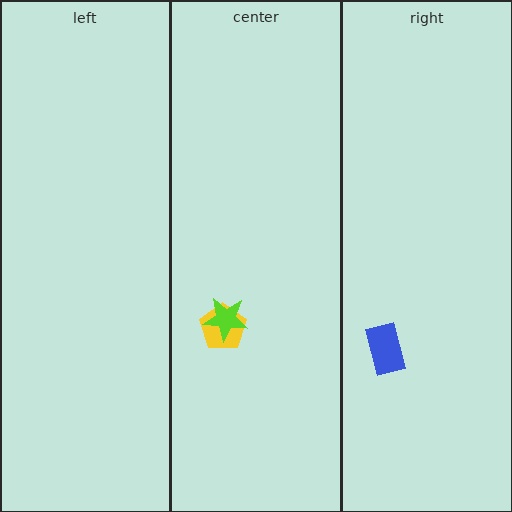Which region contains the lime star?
The center region.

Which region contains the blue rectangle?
The right region.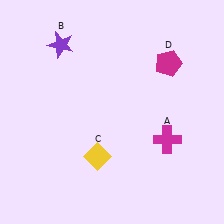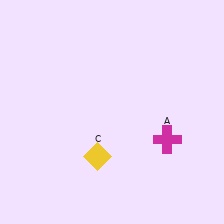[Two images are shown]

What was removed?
The purple star (B), the magenta pentagon (D) were removed in Image 2.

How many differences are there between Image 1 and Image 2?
There are 2 differences between the two images.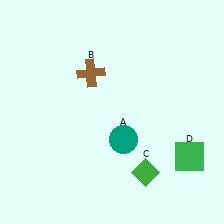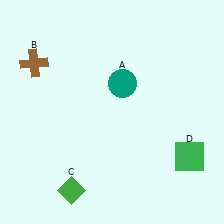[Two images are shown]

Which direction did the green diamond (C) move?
The green diamond (C) moved left.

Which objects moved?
The objects that moved are: the teal circle (A), the brown cross (B), the green diamond (C).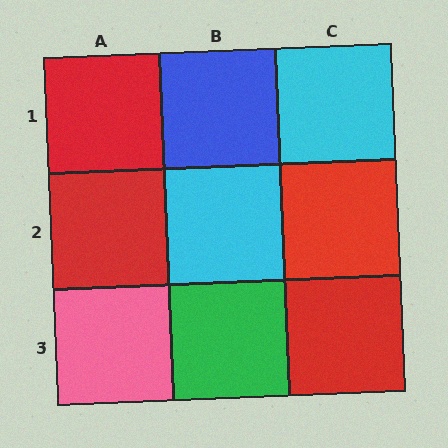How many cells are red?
4 cells are red.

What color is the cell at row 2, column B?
Cyan.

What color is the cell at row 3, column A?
Pink.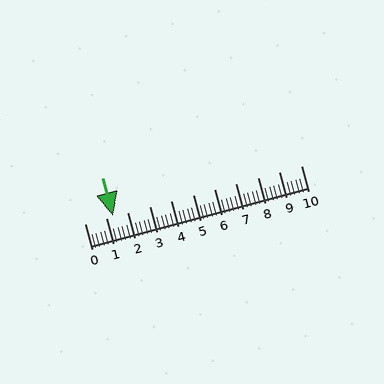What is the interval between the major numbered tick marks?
The major tick marks are spaced 1 units apart.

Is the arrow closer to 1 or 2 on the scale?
The arrow is closer to 1.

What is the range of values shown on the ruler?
The ruler shows values from 0 to 10.